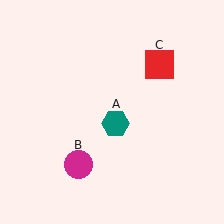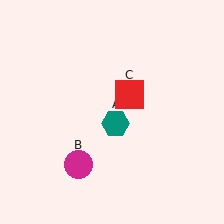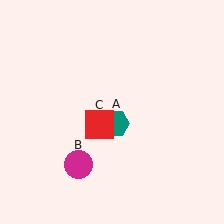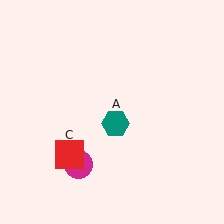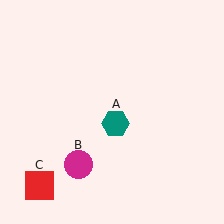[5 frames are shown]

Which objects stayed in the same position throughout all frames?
Teal hexagon (object A) and magenta circle (object B) remained stationary.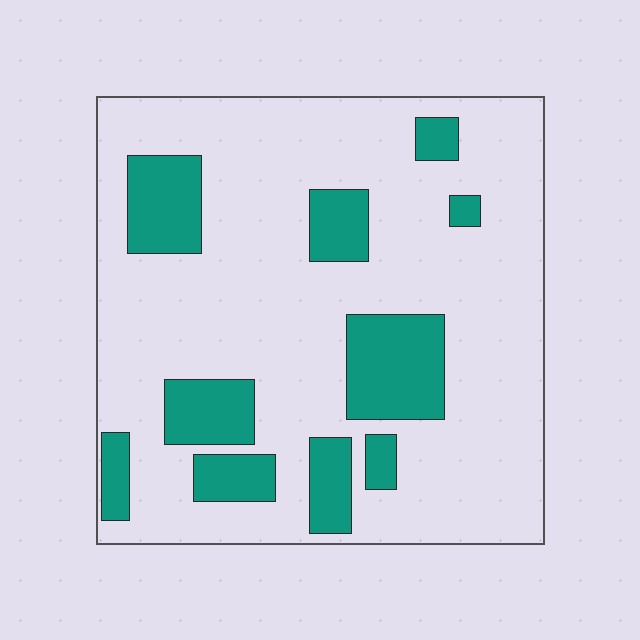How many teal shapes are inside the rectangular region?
10.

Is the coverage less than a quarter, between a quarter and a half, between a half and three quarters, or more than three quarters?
Less than a quarter.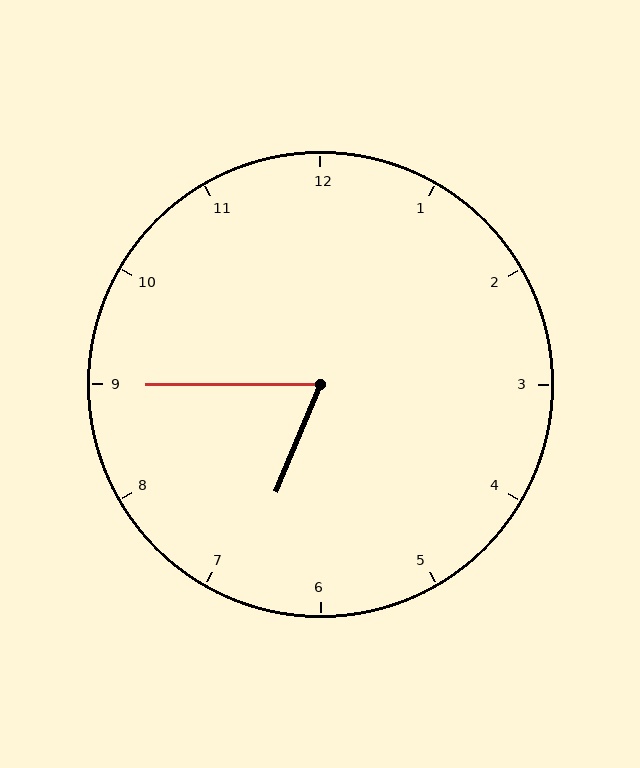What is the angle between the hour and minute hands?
Approximately 68 degrees.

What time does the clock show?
6:45.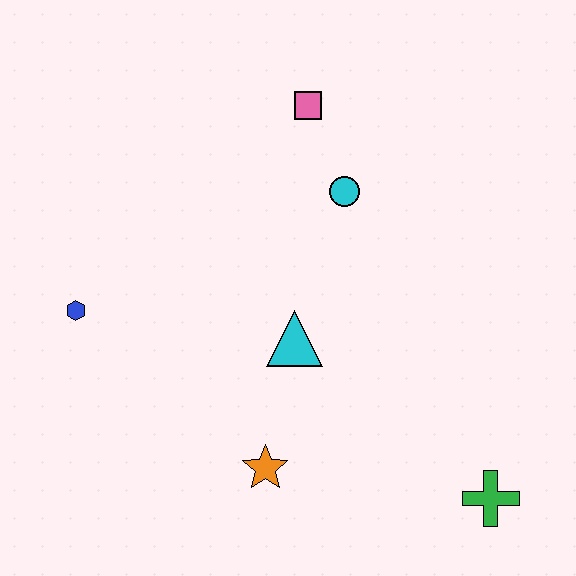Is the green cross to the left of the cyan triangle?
No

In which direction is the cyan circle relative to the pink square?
The cyan circle is below the pink square.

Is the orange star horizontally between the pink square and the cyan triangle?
No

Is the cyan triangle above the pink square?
No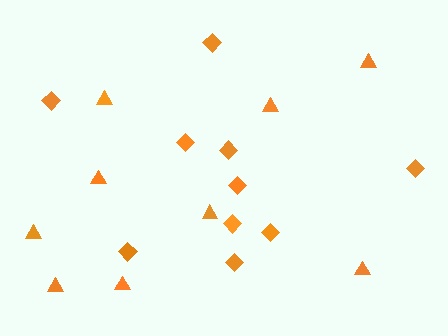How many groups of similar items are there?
There are 2 groups: one group of triangles (9) and one group of diamonds (10).